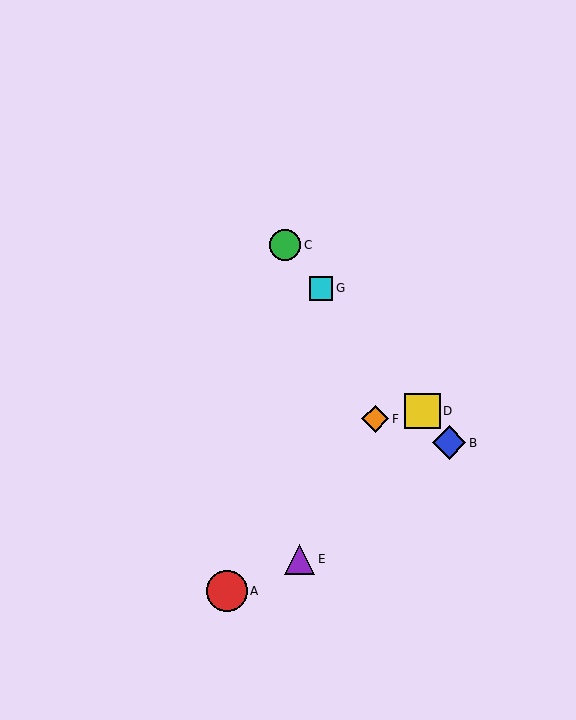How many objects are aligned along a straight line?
4 objects (B, C, D, G) are aligned along a straight line.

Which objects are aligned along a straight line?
Objects B, C, D, G are aligned along a straight line.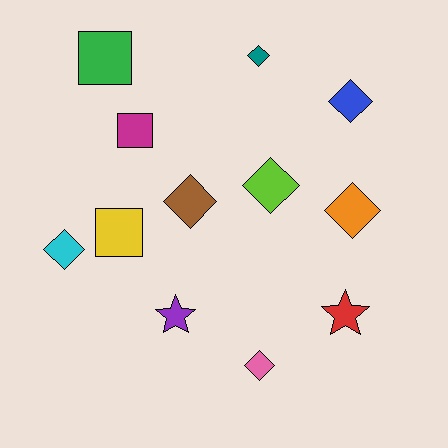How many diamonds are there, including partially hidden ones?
There are 7 diamonds.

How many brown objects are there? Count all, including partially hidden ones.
There is 1 brown object.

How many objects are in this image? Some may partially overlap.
There are 12 objects.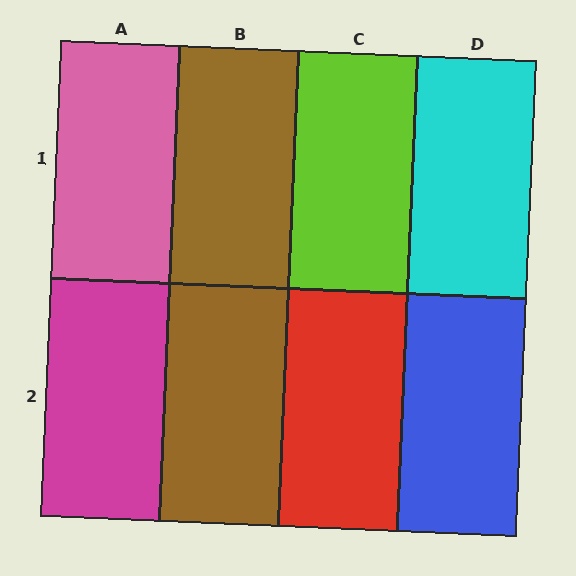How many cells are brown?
2 cells are brown.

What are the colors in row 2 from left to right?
Magenta, brown, red, blue.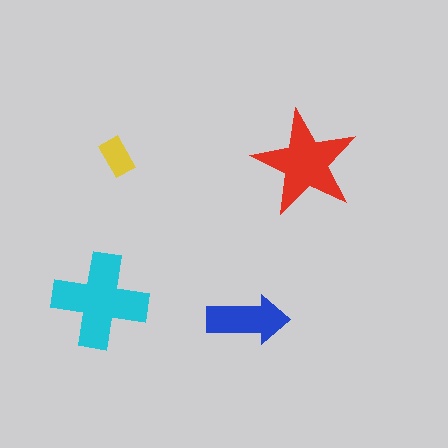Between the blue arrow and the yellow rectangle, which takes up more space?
The blue arrow.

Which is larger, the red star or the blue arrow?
The red star.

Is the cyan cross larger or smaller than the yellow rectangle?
Larger.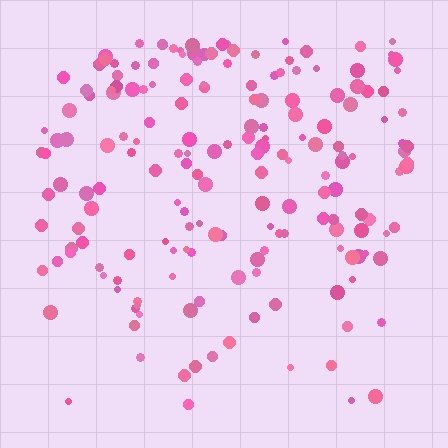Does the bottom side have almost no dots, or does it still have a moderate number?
Still a moderate number, just noticeably fewer than the top.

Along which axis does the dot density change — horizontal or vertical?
Vertical.